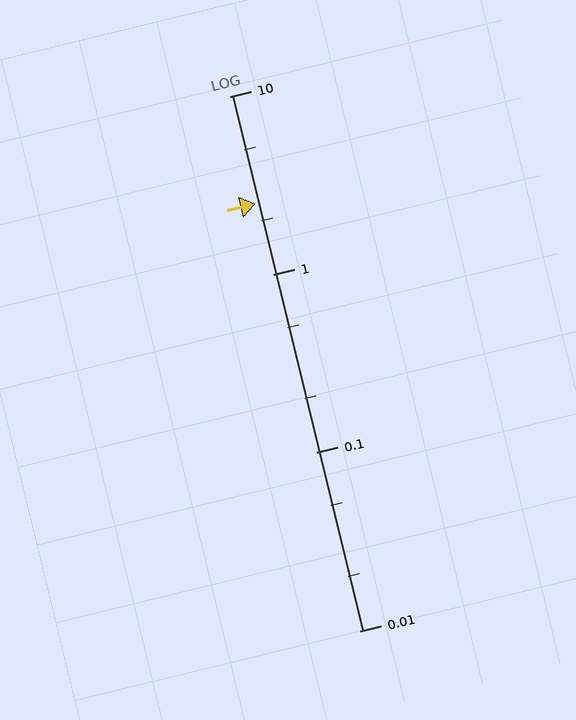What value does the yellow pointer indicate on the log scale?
The pointer indicates approximately 2.5.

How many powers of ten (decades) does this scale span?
The scale spans 3 decades, from 0.01 to 10.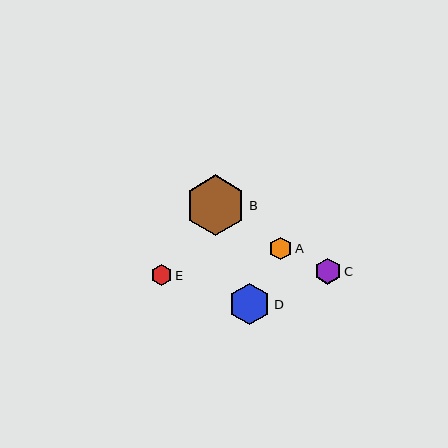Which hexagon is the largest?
Hexagon B is the largest with a size of approximately 61 pixels.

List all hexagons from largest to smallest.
From largest to smallest: B, D, C, A, E.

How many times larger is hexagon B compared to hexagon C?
Hexagon B is approximately 2.3 times the size of hexagon C.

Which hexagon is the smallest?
Hexagon E is the smallest with a size of approximately 21 pixels.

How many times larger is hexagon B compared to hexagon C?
Hexagon B is approximately 2.3 times the size of hexagon C.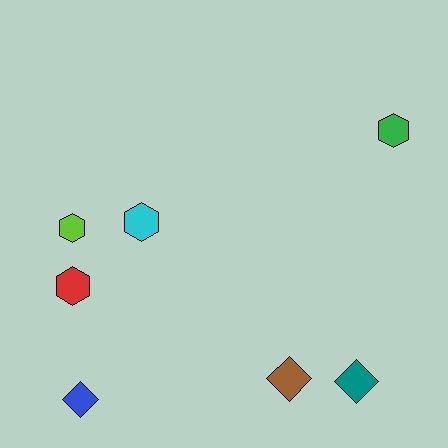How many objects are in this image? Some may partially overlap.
There are 7 objects.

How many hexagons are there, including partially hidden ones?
There are 4 hexagons.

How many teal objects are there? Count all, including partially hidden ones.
There is 1 teal object.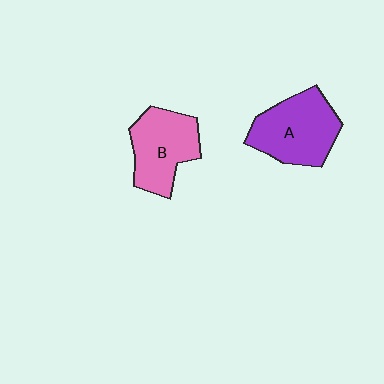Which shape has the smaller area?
Shape B (pink).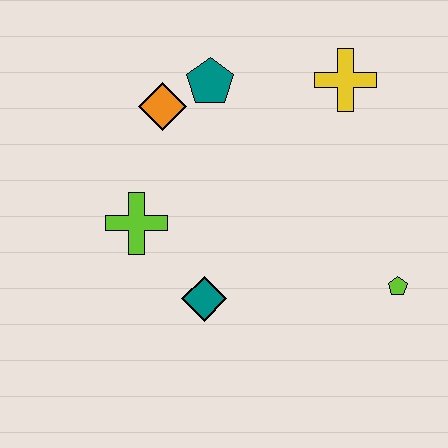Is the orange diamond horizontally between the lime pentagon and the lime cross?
Yes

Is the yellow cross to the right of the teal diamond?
Yes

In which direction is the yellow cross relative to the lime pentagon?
The yellow cross is above the lime pentagon.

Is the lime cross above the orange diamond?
No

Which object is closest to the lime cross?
The teal diamond is closest to the lime cross.